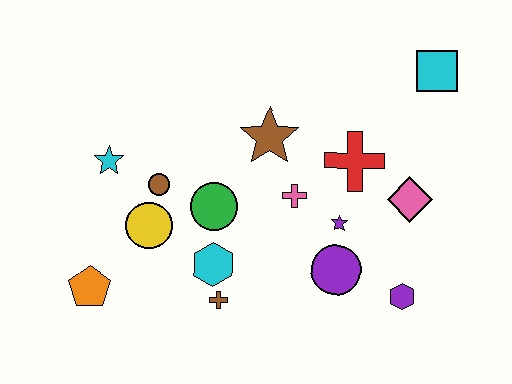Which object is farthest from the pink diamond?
The orange pentagon is farthest from the pink diamond.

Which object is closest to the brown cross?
The cyan hexagon is closest to the brown cross.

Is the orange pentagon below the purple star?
Yes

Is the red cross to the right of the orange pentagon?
Yes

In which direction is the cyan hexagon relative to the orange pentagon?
The cyan hexagon is to the right of the orange pentagon.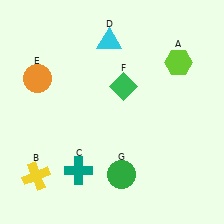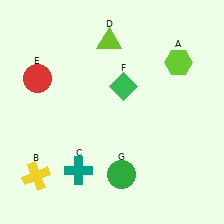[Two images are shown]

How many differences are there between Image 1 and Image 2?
There are 2 differences between the two images.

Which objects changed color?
D changed from cyan to lime. E changed from orange to red.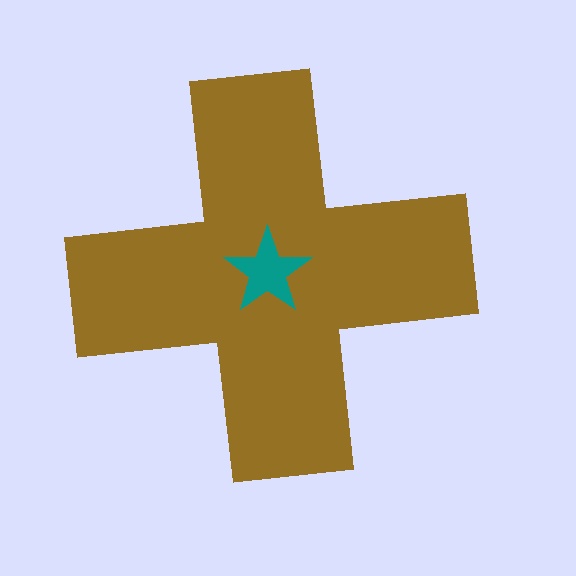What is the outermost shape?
The brown cross.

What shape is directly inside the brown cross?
The teal star.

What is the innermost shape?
The teal star.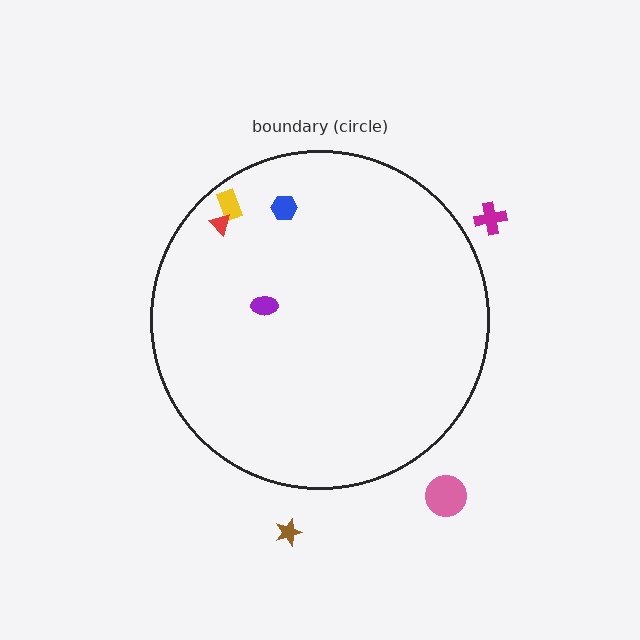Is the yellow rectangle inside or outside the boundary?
Inside.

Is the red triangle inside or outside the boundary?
Inside.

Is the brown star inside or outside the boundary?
Outside.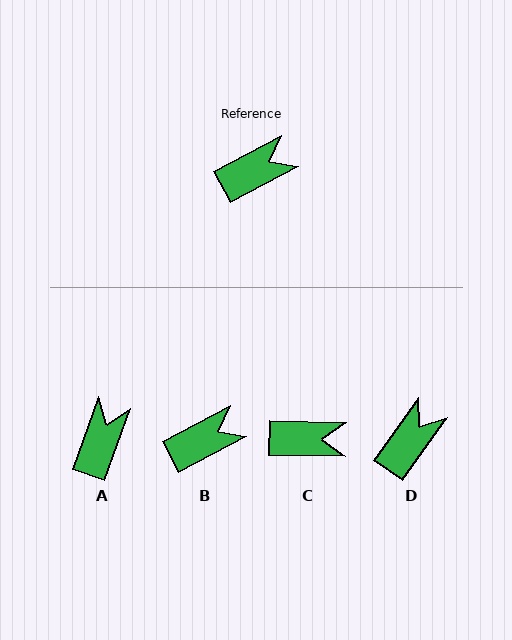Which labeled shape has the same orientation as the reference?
B.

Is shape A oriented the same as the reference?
No, it is off by about 42 degrees.